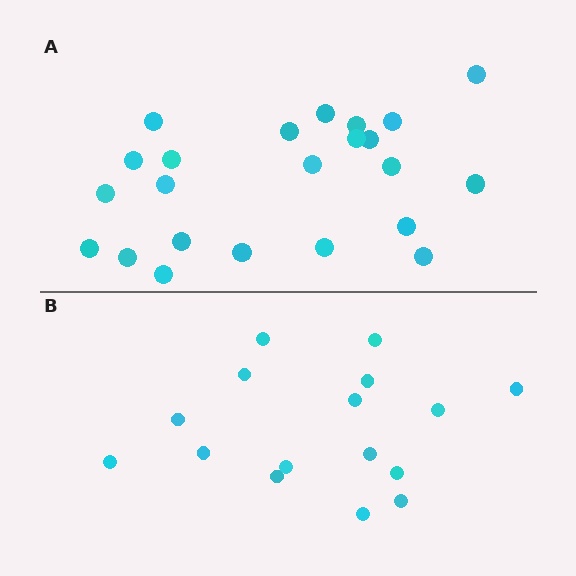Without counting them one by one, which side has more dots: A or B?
Region A (the top region) has more dots.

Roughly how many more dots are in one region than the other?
Region A has roughly 8 or so more dots than region B.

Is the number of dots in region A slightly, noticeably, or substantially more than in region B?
Region A has noticeably more, but not dramatically so. The ratio is roughly 1.4 to 1.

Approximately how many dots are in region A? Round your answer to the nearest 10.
About 20 dots. (The exact count is 23, which rounds to 20.)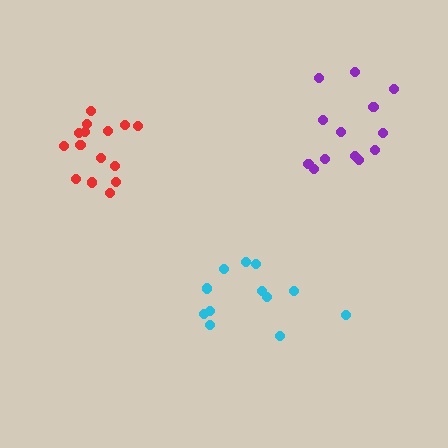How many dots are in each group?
Group 1: 12 dots, Group 2: 13 dots, Group 3: 15 dots (40 total).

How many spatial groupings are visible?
There are 3 spatial groupings.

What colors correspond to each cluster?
The clusters are colored: cyan, purple, red.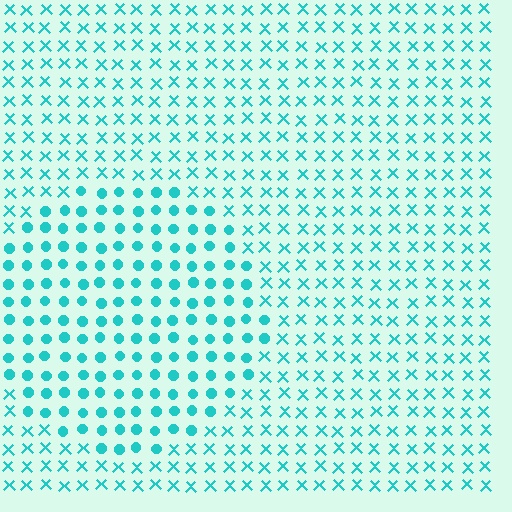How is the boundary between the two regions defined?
The boundary is defined by a change in element shape: circles inside vs. X marks outside. All elements share the same color and spacing.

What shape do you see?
I see a circle.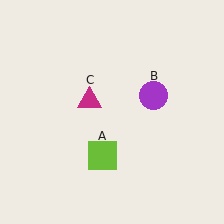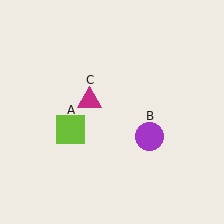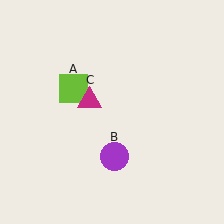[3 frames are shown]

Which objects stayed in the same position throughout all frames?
Magenta triangle (object C) remained stationary.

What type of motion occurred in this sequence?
The lime square (object A), purple circle (object B) rotated clockwise around the center of the scene.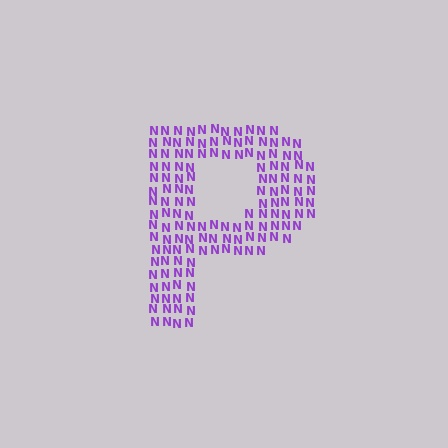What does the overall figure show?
The overall figure shows the letter P.